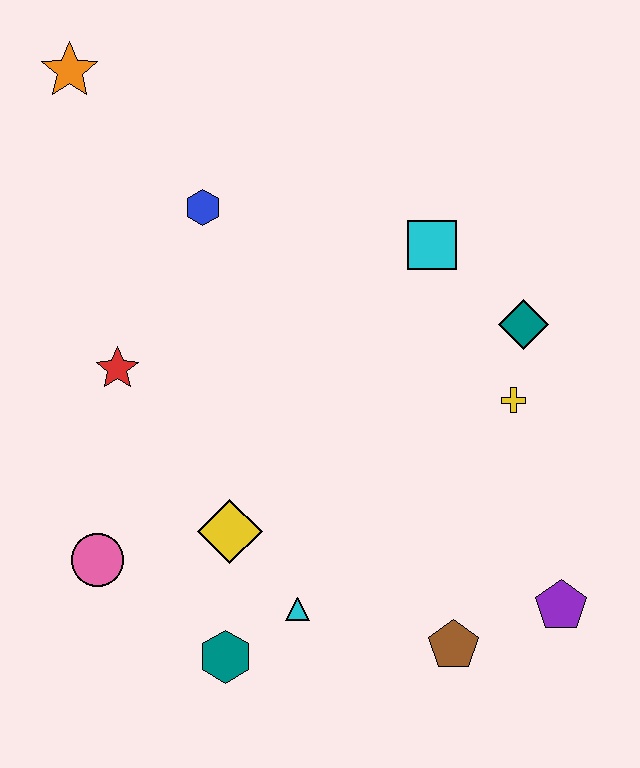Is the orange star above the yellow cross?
Yes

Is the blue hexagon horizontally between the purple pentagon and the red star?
Yes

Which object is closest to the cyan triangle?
The teal hexagon is closest to the cyan triangle.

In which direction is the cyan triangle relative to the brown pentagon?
The cyan triangle is to the left of the brown pentagon.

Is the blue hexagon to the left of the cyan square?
Yes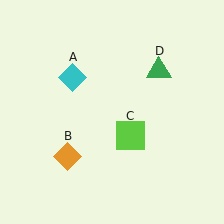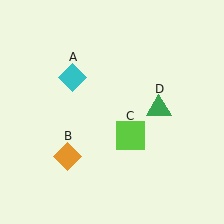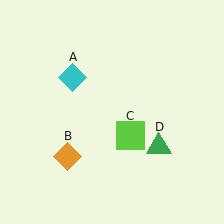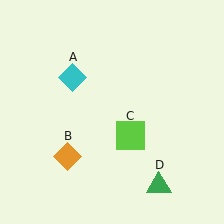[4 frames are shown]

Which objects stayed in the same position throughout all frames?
Cyan diamond (object A) and orange diamond (object B) and lime square (object C) remained stationary.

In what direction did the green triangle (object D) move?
The green triangle (object D) moved down.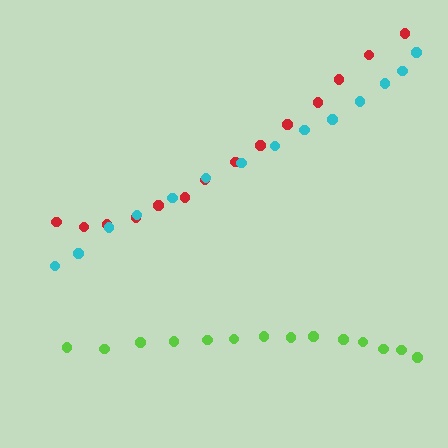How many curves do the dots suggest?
There are 3 distinct paths.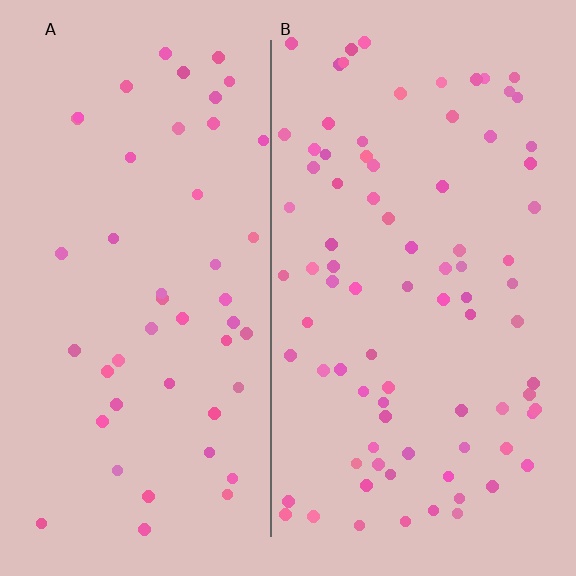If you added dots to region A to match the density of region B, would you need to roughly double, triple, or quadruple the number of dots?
Approximately double.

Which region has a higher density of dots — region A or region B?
B (the right).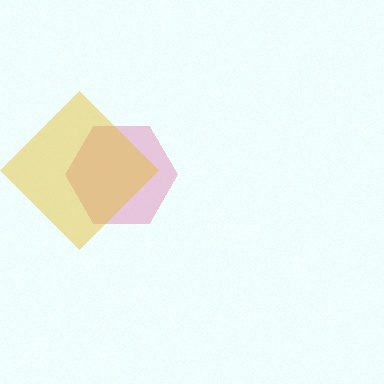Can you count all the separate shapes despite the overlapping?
Yes, there are 2 separate shapes.